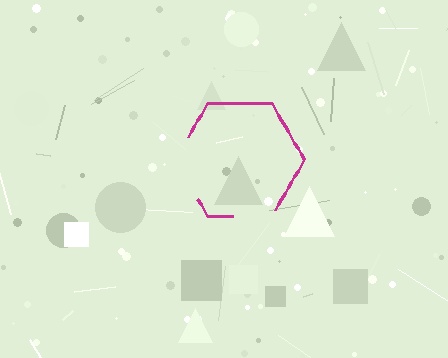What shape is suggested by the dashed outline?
The dashed outline suggests a hexagon.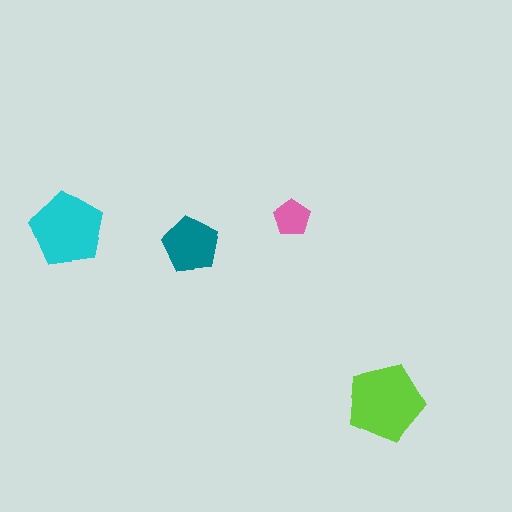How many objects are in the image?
There are 4 objects in the image.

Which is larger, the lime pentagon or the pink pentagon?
The lime one.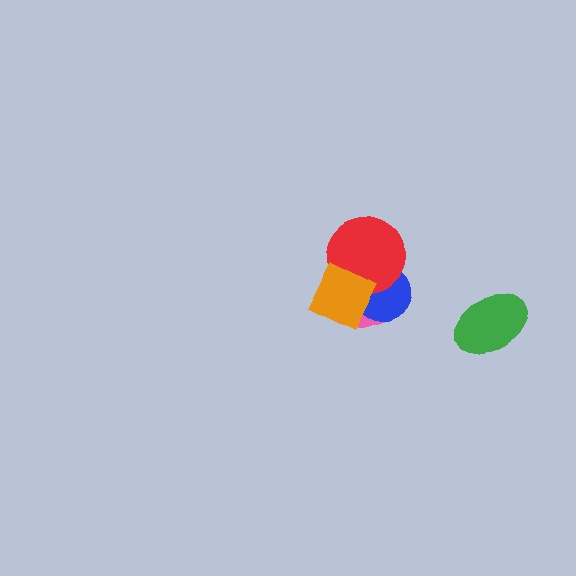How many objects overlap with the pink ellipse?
3 objects overlap with the pink ellipse.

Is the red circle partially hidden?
Yes, it is partially covered by another shape.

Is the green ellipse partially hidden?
No, no other shape covers it.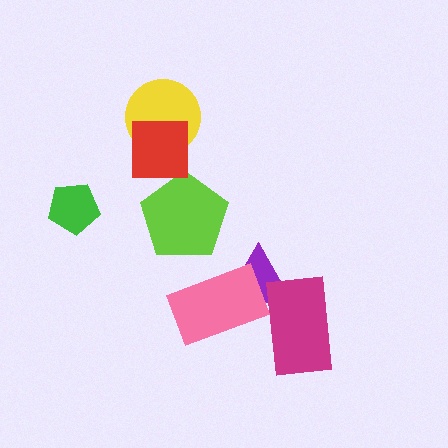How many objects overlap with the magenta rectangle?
1 object overlaps with the magenta rectangle.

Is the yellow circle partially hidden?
Yes, it is partially covered by another shape.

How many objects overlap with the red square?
1 object overlaps with the red square.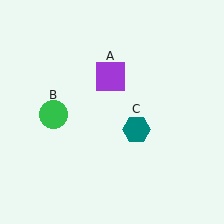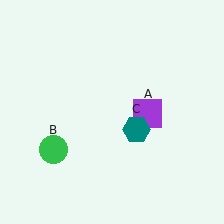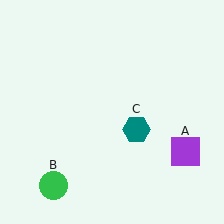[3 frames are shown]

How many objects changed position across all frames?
2 objects changed position: purple square (object A), green circle (object B).